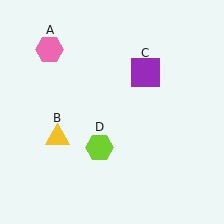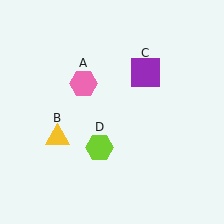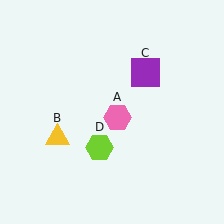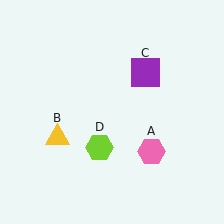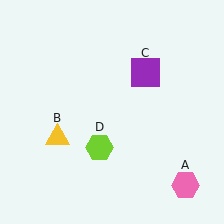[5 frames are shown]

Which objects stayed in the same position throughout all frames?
Yellow triangle (object B) and purple square (object C) and lime hexagon (object D) remained stationary.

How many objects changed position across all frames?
1 object changed position: pink hexagon (object A).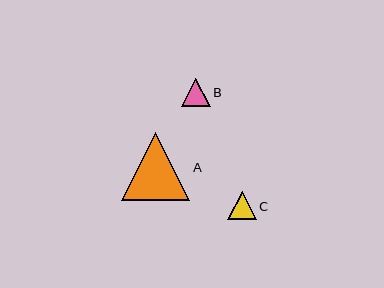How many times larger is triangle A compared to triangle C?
Triangle A is approximately 2.4 times the size of triangle C.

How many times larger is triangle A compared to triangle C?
Triangle A is approximately 2.4 times the size of triangle C.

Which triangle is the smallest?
Triangle B is the smallest with a size of approximately 28 pixels.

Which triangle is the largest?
Triangle A is the largest with a size of approximately 68 pixels.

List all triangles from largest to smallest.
From largest to smallest: A, C, B.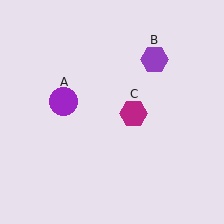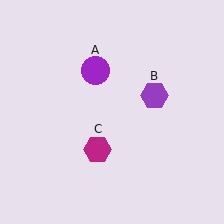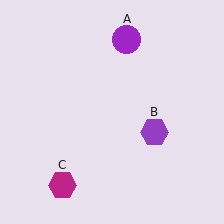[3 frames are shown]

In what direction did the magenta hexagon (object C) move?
The magenta hexagon (object C) moved down and to the left.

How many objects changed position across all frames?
3 objects changed position: purple circle (object A), purple hexagon (object B), magenta hexagon (object C).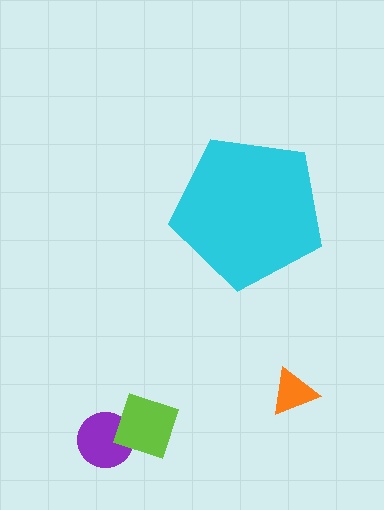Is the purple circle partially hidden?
No, the purple circle is fully visible.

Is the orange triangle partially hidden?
No, the orange triangle is fully visible.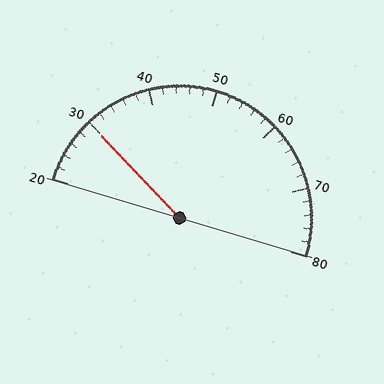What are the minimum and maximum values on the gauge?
The gauge ranges from 20 to 80.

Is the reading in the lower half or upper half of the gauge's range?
The reading is in the lower half of the range (20 to 80).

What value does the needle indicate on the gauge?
The needle indicates approximately 30.